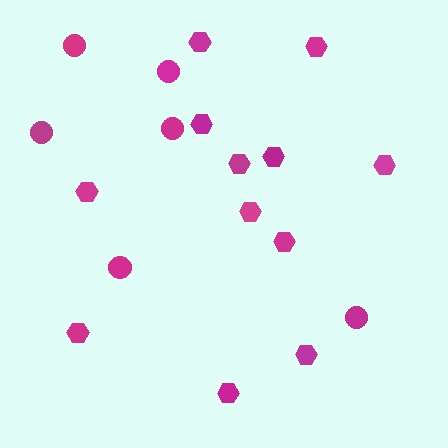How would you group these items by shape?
There are 2 groups: one group of hexagons (12) and one group of circles (6).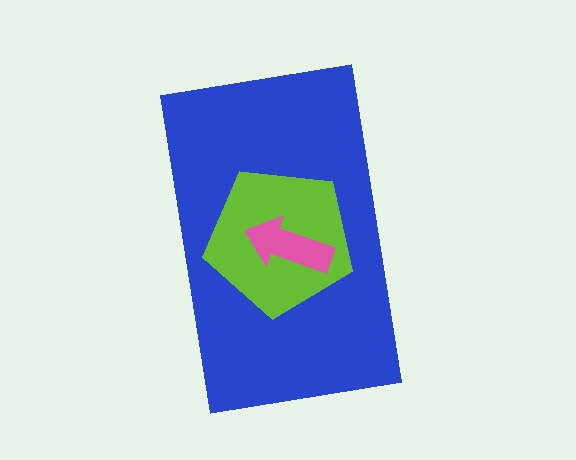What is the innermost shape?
The pink arrow.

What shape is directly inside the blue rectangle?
The lime pentagon.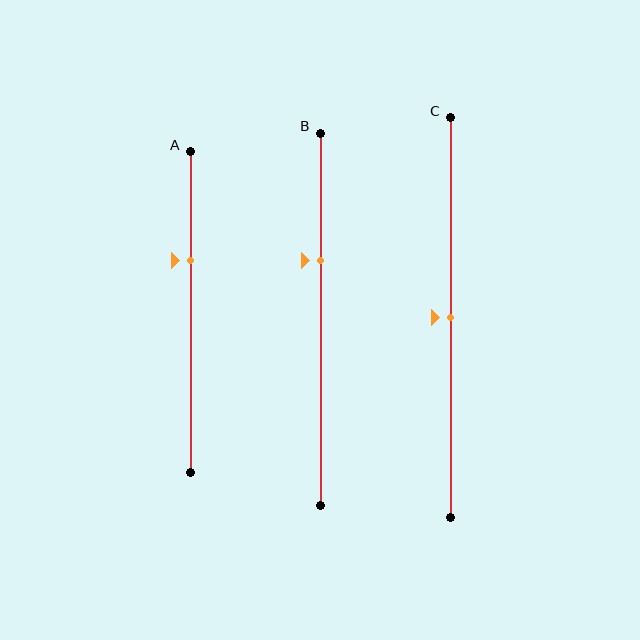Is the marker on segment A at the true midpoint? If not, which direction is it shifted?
No, the marker on segment A is shifted upward by about 16% of the segment length.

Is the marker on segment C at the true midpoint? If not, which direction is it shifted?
Yes, the marker on segment C is at the true midpoint.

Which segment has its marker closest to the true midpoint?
Segment C has its marker closest to the true midpoint.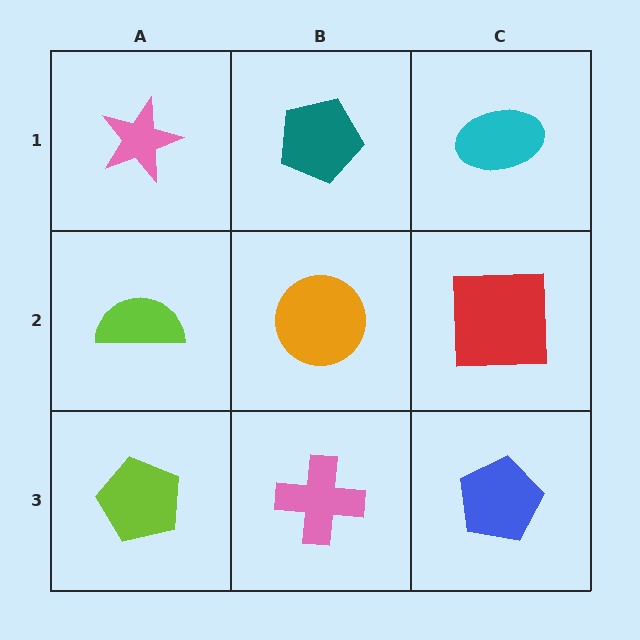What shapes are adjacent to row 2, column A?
A pink star (row 1, column A), a lime pentagon (row 3, column A), an orange circle (row 2, column B).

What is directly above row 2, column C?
A cyan ellipse.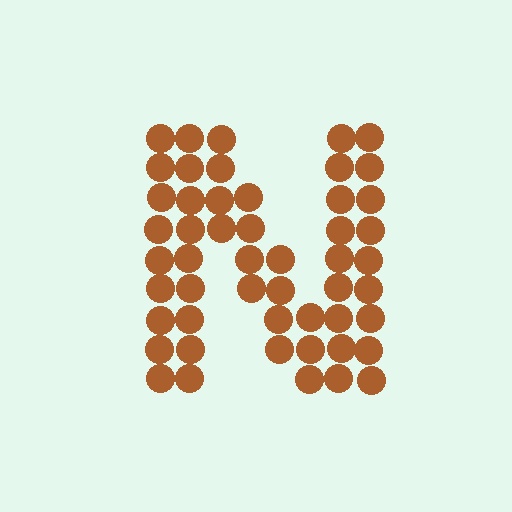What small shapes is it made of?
It is made of small circles.